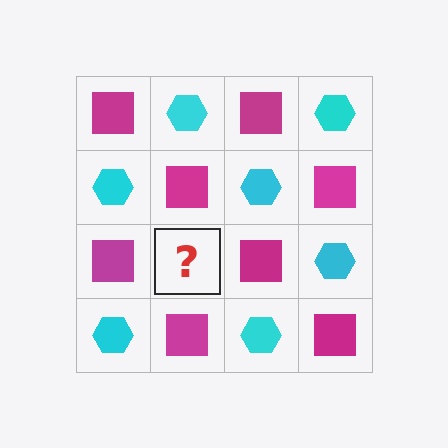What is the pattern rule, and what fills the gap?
The rule is that it alternates magenta square and cyan hexagon in a checkerboard pattern. The gap should be filled with a cyan hexagon.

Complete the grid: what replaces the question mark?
The question mark should be replaced with a cyan hexagon.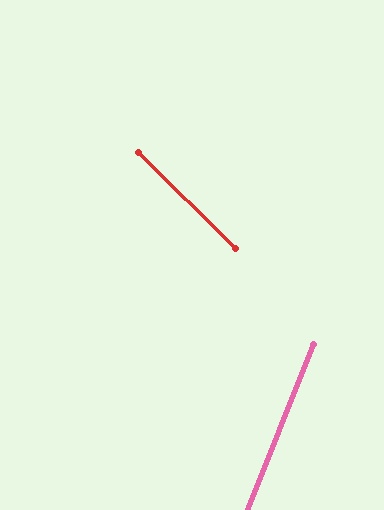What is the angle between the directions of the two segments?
Approximately 67 degrees.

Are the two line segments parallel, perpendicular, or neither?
Neither parallel nor perpendicular — they differ by about 67°.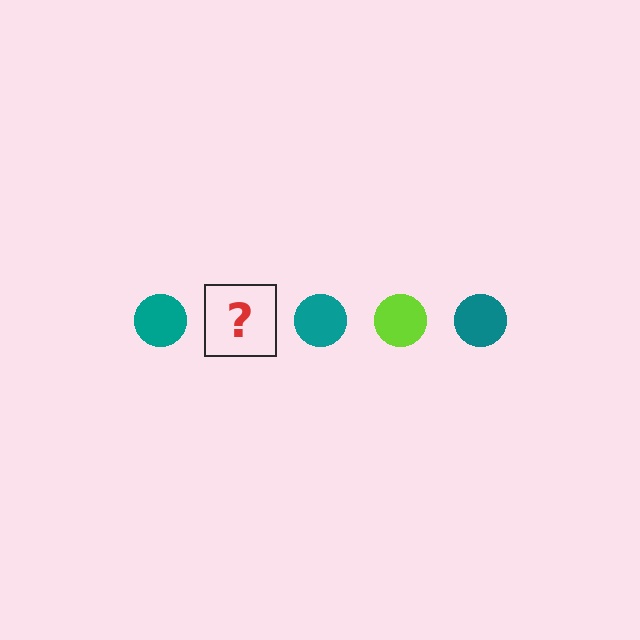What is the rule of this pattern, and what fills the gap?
The rule is that the pattern cycles through teal, lime circles. The gap should be filled with a lime circle.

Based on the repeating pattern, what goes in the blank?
The blank should be a lime circle.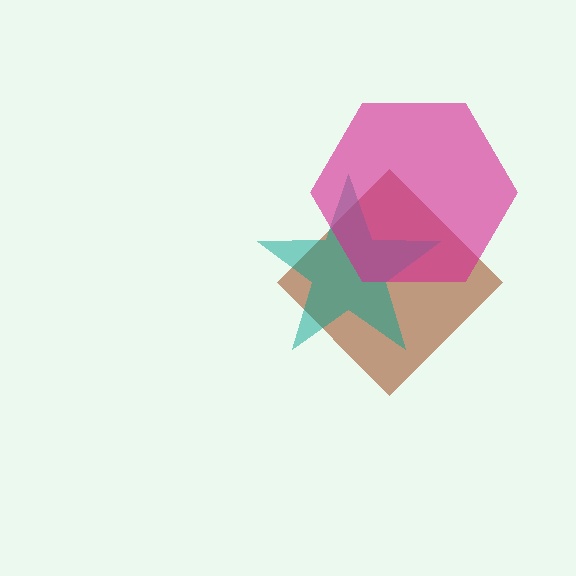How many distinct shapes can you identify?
There are 3 distinct shapes: a brown diamond, a teal star, a magenta hexagon.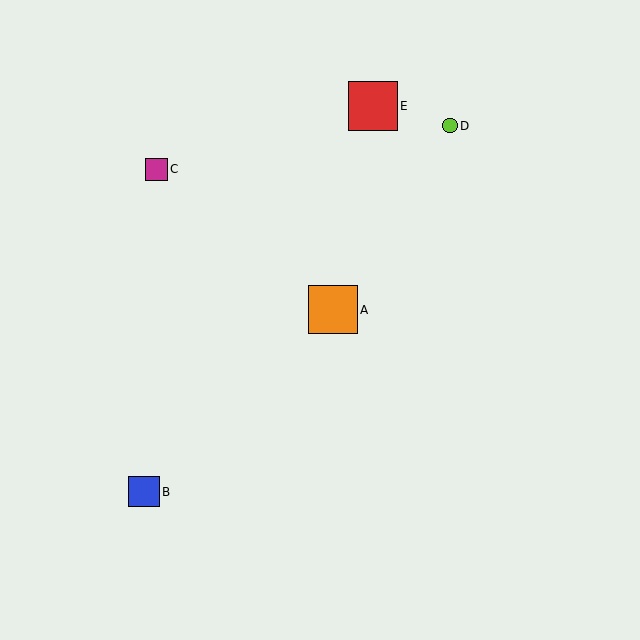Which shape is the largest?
The orange square (labeled A) is the largest.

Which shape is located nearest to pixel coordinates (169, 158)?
The magenta square (labeled C) at (156, 169) is nearest to that location.